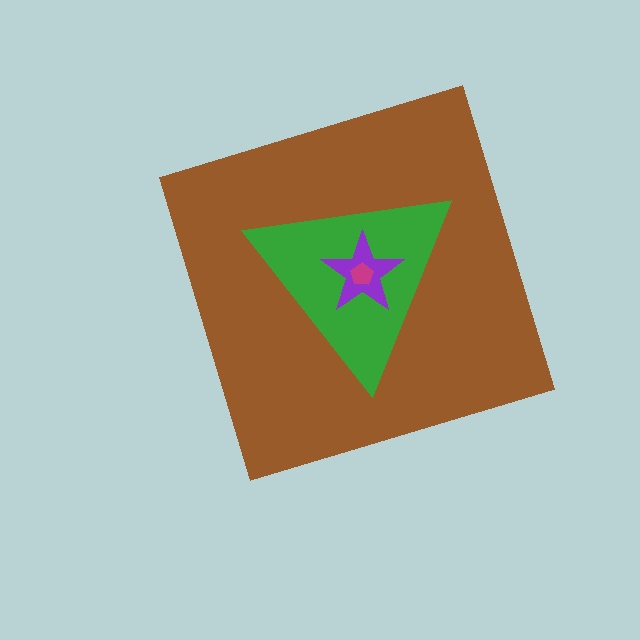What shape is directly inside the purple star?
The magenta pentagon.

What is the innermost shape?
The magenta pentagon.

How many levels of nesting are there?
4.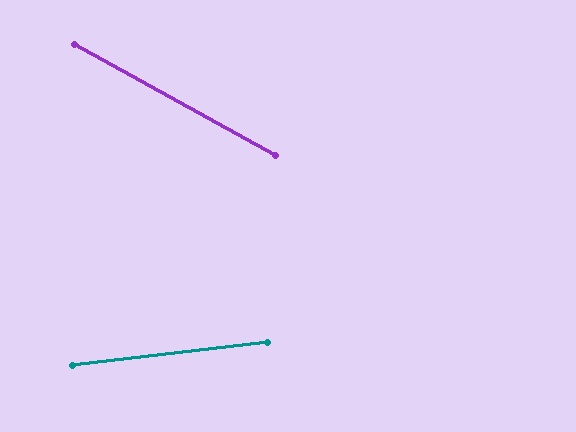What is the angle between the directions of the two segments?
Approximately 35 degrees.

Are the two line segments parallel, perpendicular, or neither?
Neither parallel nor perpendicular — they differ by about 35°.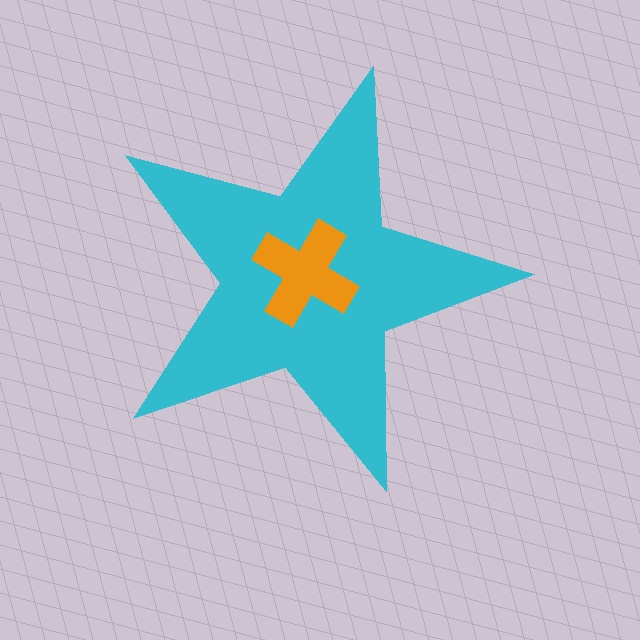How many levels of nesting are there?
2.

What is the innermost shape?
The orange cross.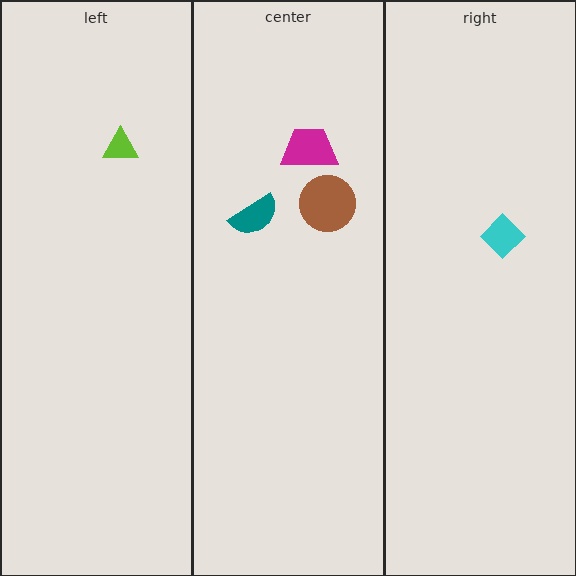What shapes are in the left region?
The lime triangle.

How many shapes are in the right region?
1.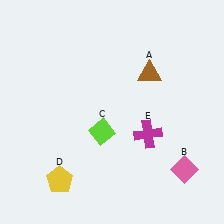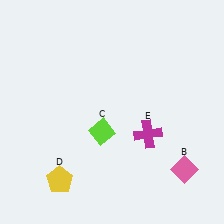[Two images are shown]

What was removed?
The brown triangle (A) was removed in Image 2.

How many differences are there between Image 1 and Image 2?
There is 1 difference between the two images.